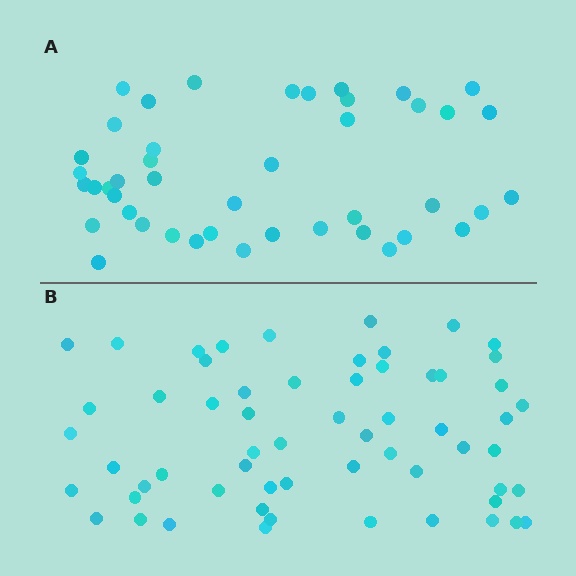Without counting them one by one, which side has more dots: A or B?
Region B (the bottom region) has more dots.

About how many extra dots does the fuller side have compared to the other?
Region B has approximately 15 more dots than region A.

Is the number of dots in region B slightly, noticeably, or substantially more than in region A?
Region B has noticeably more, but not dramatically so. The ratio is roughly 1.4 to 1.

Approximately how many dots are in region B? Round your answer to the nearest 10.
About 60 dots.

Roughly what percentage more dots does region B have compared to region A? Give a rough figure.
About 35% more.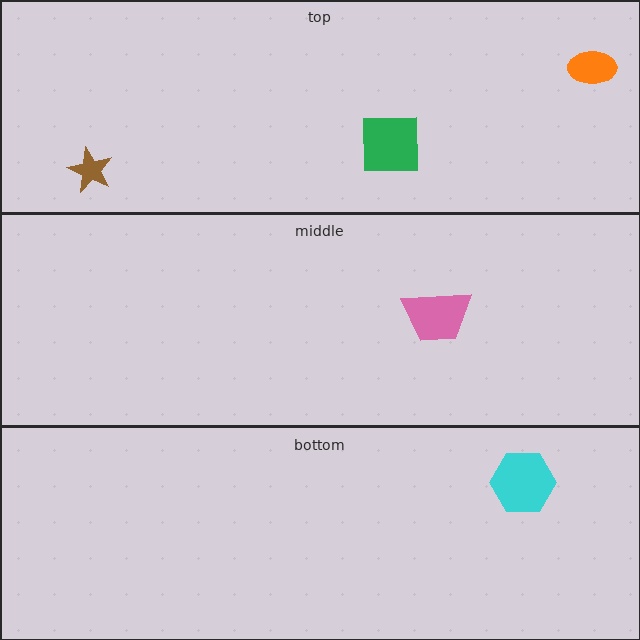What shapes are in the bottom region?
The cyan hexagon.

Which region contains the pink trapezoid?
The middle region.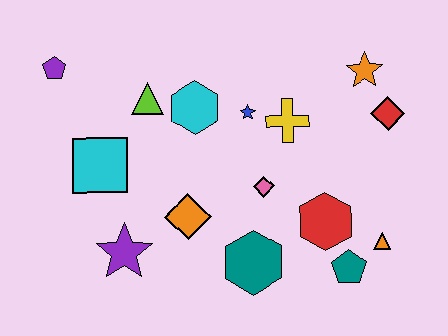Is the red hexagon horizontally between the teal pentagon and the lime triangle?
Yes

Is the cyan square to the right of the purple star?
No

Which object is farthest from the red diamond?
The purple pentagon is farthest from the red diamond.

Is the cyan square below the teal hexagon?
No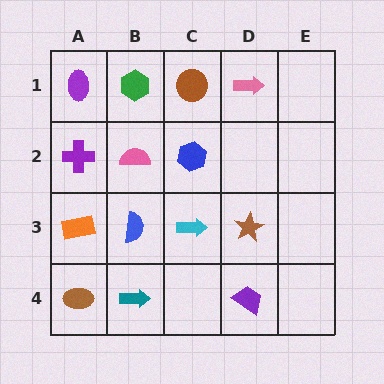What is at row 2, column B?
A pink semicircle.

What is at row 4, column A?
A brown ellipse.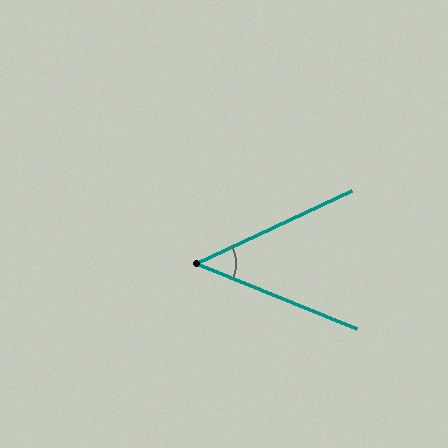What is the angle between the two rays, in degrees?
Approximately 47 degrees.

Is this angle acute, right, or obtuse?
It is acute.